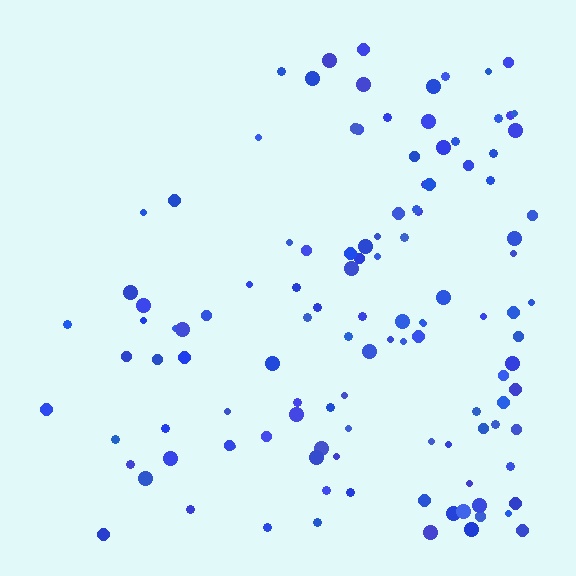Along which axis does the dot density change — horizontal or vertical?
Horizontal.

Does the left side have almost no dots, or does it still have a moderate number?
Still a moderate number, just noticeably fewer than the right.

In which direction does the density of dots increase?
From left to right, with the right side densest.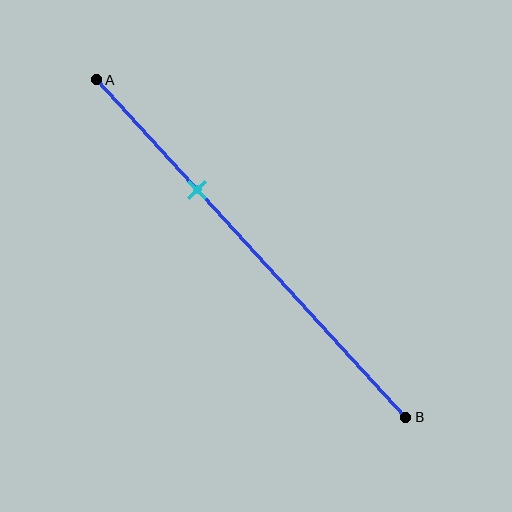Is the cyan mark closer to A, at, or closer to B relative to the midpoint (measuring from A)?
The cyan mark is closer to point A than the midpoint of segment AB.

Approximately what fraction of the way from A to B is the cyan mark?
The cyan mark is approximately 35% of the way from A to B.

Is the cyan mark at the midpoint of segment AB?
No, the mark is at about 35% from A, not at the 50% midpoint.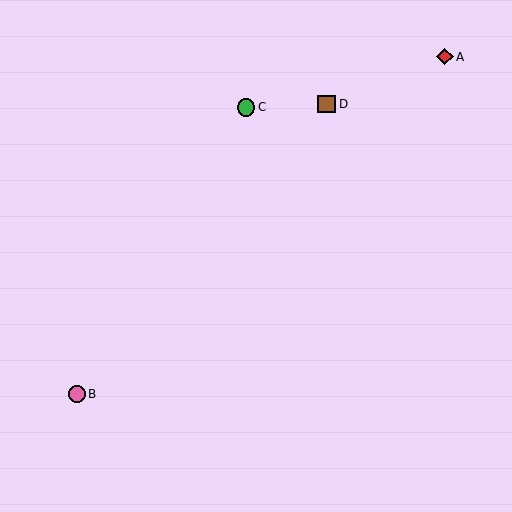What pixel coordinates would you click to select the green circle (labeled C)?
Click at (246, 107) to select the green circle C.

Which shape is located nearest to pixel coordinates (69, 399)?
The pink circle (labeled B) at (77, 394) is nearest to that location.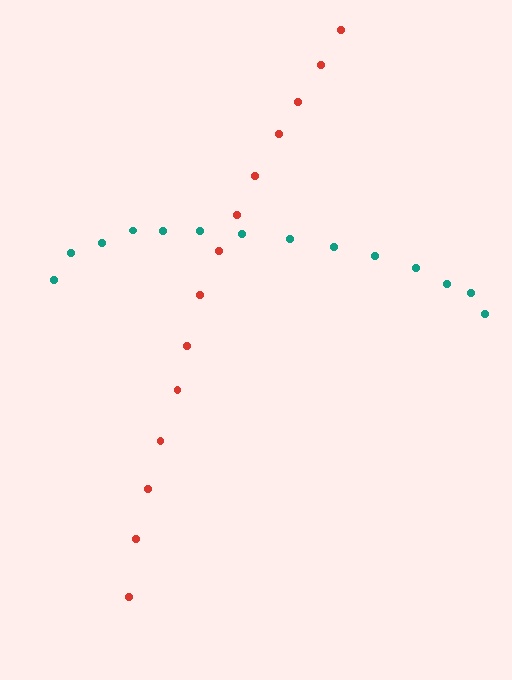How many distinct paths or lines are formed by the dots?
There are 2 distinct paths.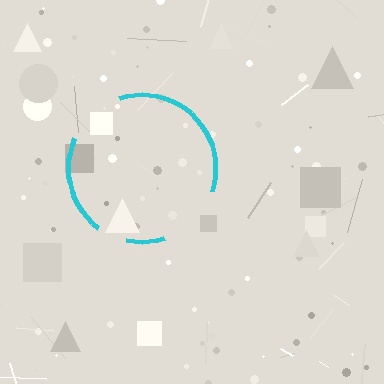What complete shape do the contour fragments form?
The contour fragments form a circle.